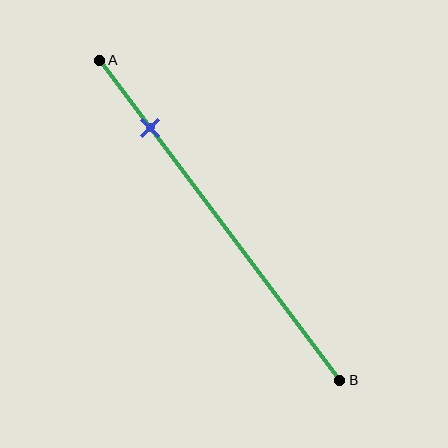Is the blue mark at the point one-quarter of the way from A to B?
No, the mark is at about 20% from A, not at the 25% one-quarter point.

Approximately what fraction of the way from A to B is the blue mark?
The blue mark is approximately 20% of the way from A to B.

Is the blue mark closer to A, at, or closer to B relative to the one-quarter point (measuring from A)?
The blue mark is closer to point A than the one-quarter point of segment AB.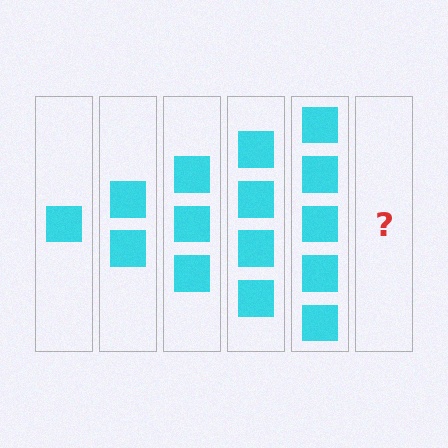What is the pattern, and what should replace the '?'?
The pattern is that each step adds one more square. The '?' should be 6 squares.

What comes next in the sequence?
The next element should be 6 squares.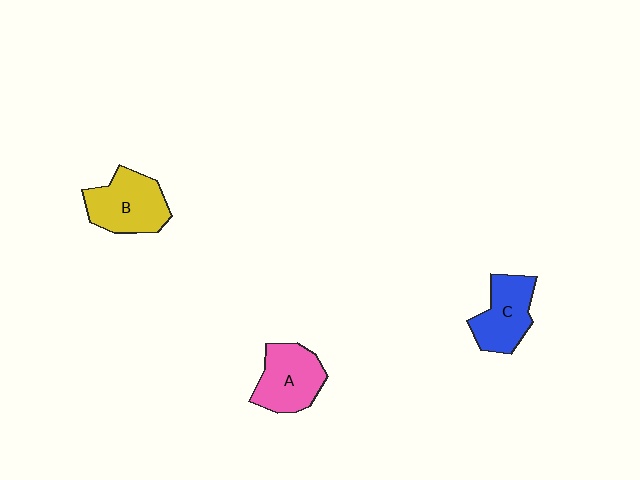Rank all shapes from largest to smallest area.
From largest to smallest: B (yellow), A (pink), C (blue).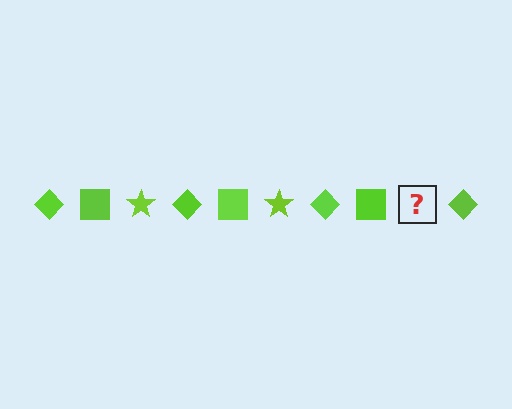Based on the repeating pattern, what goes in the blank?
The blank should be a lime star.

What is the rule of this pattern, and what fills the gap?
The rule is that the pattern cycles through diamond, square, star shapes in lime. The gap should be filled with a lime star.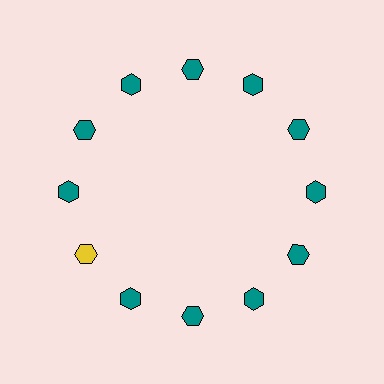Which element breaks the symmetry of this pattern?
The yellow hexagon at roughly the 8 o'clock position breaks the symmetry. All other shapes are teal hexagons.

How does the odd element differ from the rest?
It has a different color: yellow instead of teal.